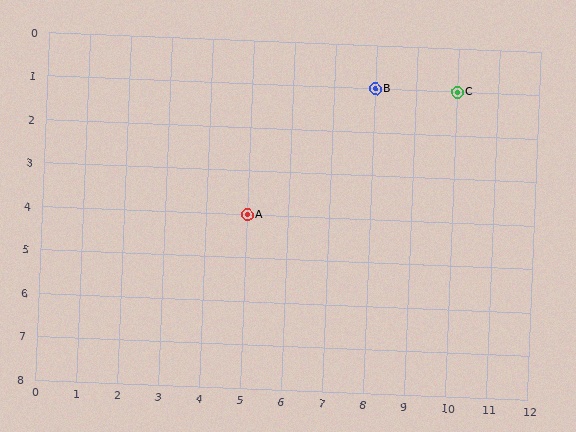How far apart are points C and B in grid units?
Points C and B are 2 columns apart.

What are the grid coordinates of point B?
Point B is at grid coordinates (8, 1).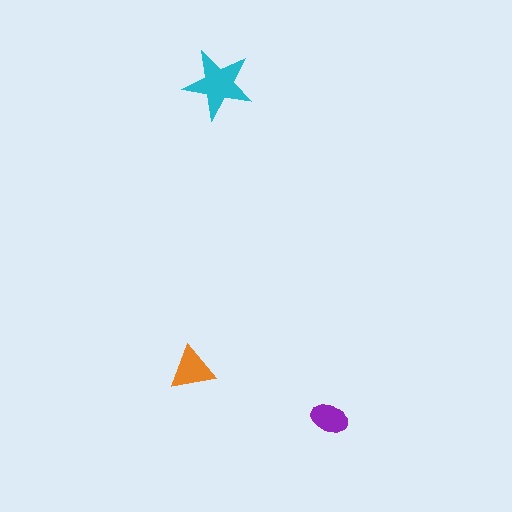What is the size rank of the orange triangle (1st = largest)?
2nd.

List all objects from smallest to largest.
The purple ellipse, the orange triangle, the cyan star.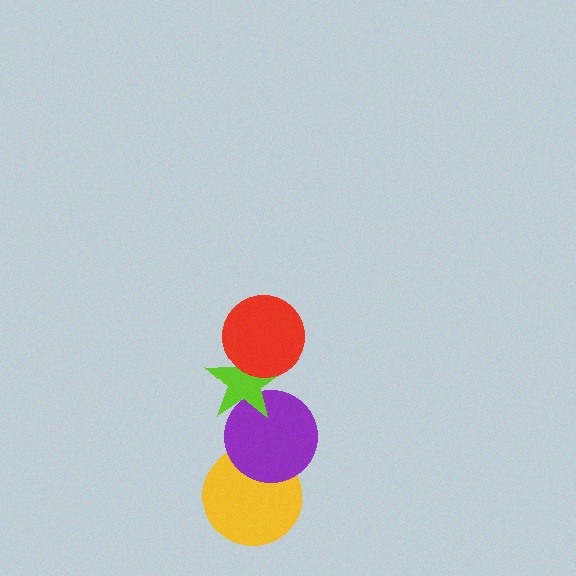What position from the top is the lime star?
The lime star is 2nd from the top.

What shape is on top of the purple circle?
The lime star is on top of the purple circle.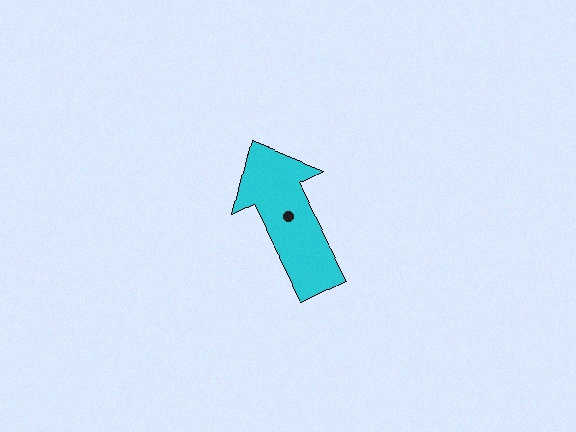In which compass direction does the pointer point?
Northwest.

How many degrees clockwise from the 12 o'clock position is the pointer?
Approximately 333 degrees.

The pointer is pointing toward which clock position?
Roughly 11 o'clock.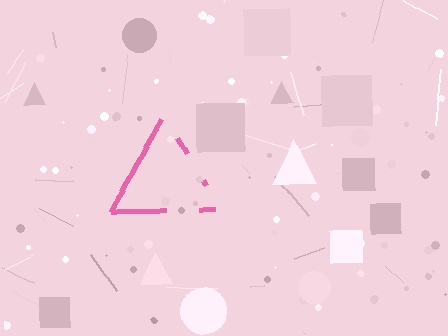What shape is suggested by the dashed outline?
The dashed outline suggests a triangle.